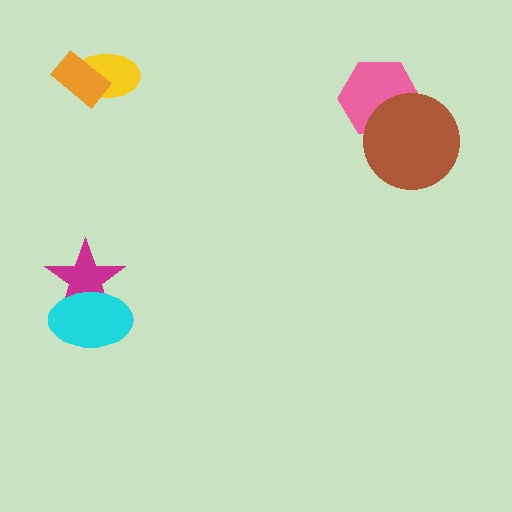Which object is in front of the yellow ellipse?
The orange rectangle is in front of the yellow ellipse.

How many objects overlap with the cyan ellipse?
1 object overlaps with the cyan ellipse.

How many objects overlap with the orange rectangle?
1 object overlaps with the orange rectangle.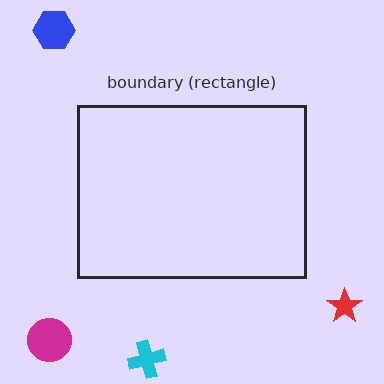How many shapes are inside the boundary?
0 inside, 4 outside.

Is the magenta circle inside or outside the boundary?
Outside.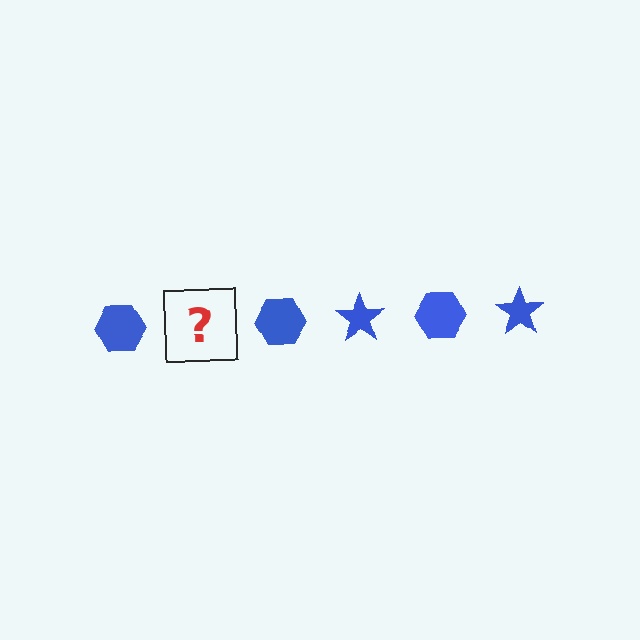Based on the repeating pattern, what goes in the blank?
The blank should be a blue star.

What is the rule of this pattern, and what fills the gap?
The rule is that the pattern cycles through hexagon, star shapes in blue. The gap should be filled with a blue star.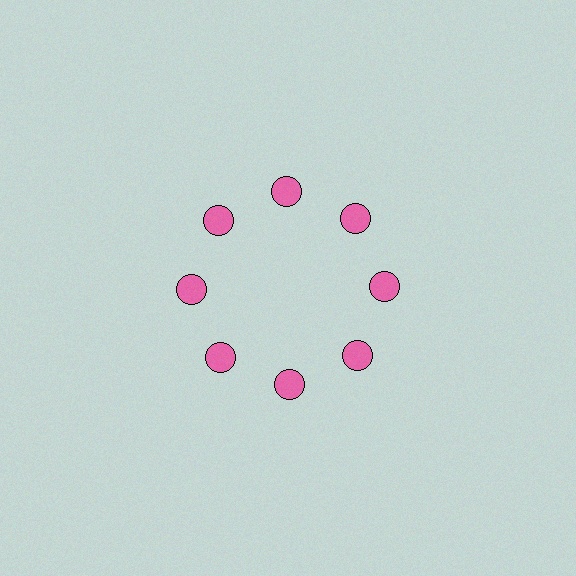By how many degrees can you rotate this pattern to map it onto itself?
The pattern maps onto itself every 45 degrees of rotation.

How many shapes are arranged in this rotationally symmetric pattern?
There are 8 shapes, arranged in 8 groups of 1.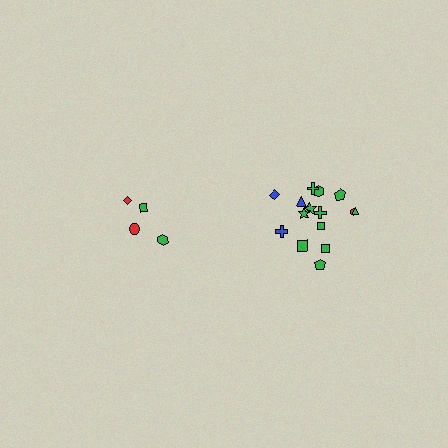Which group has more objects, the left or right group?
The right group.